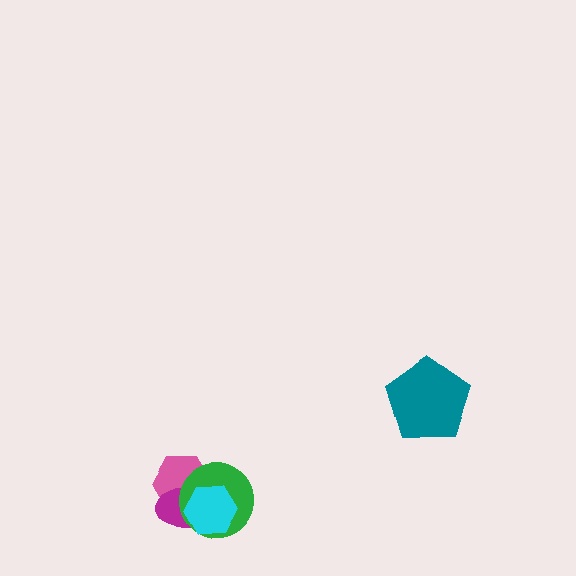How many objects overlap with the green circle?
3 objects overlap with the green circle.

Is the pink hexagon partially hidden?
Yes, it is partially covered by another shape.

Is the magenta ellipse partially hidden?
Yes, it is partially covered by another shape.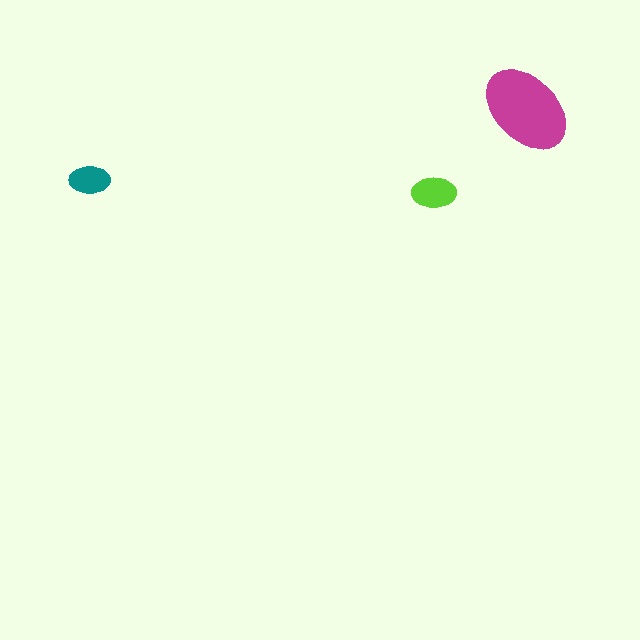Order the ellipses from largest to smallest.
the magenta one, the lime one, the teal one.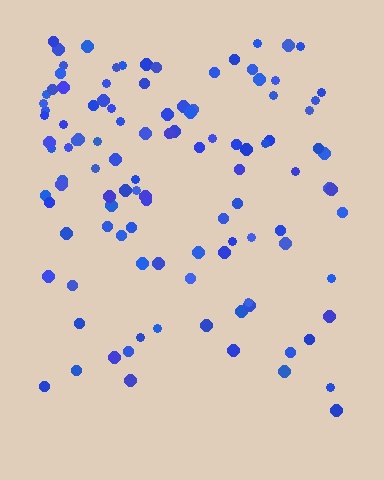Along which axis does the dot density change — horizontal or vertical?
Vertical.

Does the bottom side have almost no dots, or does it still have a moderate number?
Still a moderate number, just noticeably fewer than the top.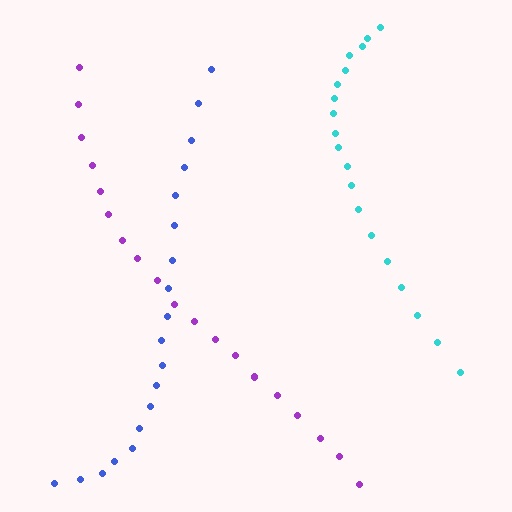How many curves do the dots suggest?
There are 3 distinct paths.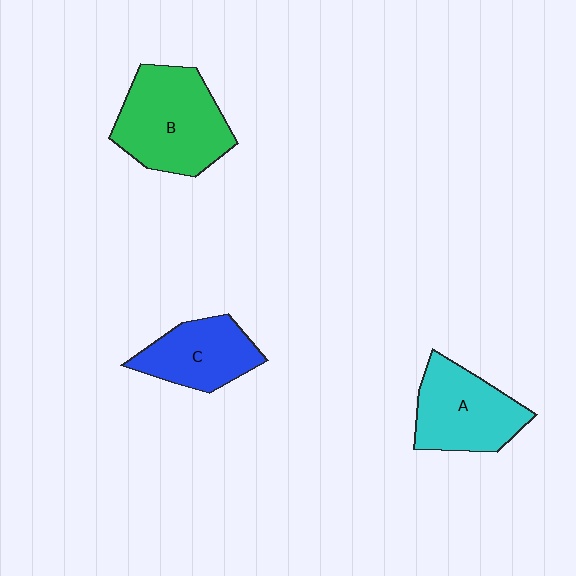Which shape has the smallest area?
Shape C (blue).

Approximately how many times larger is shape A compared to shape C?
Approximately 1.2 times.